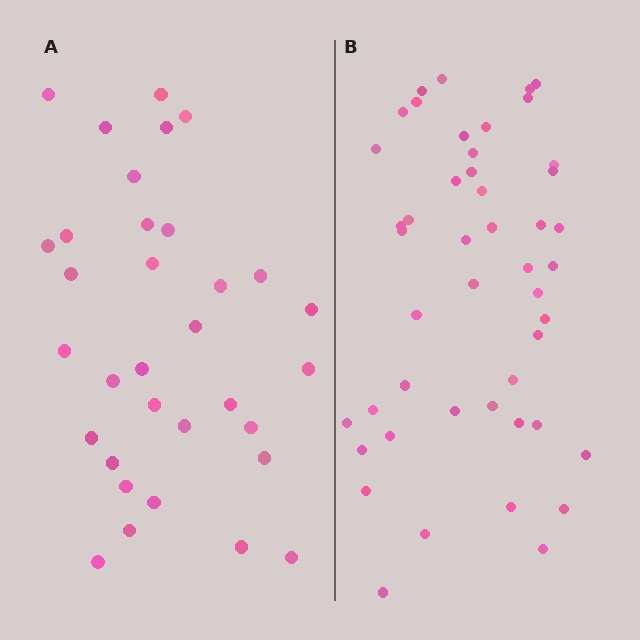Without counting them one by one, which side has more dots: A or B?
Region B (the right region) has more dots.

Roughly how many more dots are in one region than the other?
Region B has approximately 15 more dots than region A.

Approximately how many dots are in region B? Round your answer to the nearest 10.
About 50 dots. (The exact count is 47, which rounds to 50.)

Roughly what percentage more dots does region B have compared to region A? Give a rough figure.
About 40% more.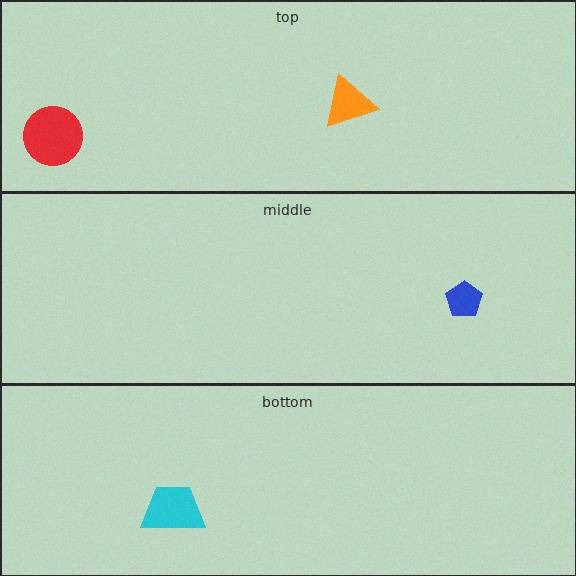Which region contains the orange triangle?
The top region.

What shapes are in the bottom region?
The cyan trapezoid.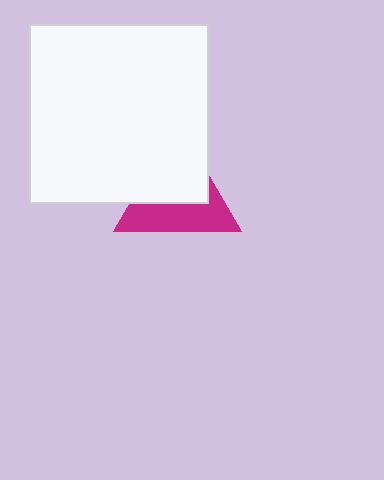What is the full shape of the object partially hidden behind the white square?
The partially hidden object is a magenta triangle.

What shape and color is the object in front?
The object in front is a white square.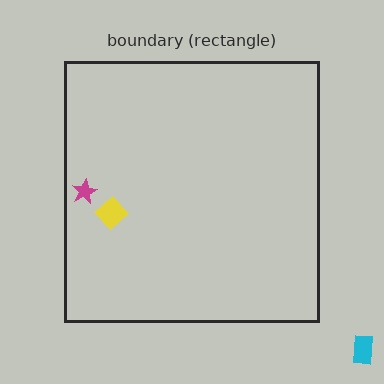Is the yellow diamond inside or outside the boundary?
Inside.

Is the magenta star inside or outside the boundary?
Inside.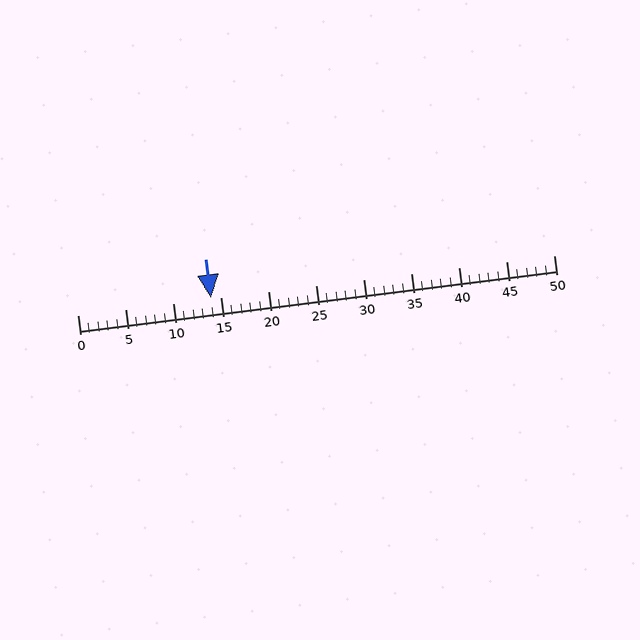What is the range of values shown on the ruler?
The ruler shows values from 0 to 50.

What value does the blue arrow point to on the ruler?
The blue arrow points to approximately 14.